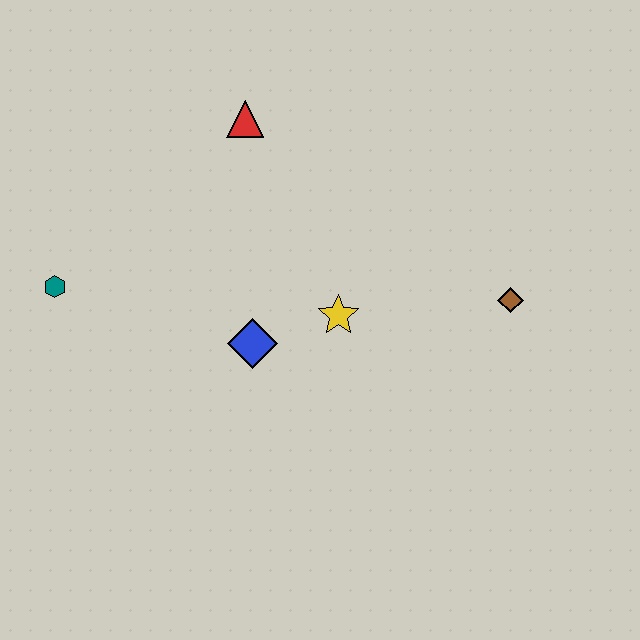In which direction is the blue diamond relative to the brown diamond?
The blue diamond is to the left of the brown diamond.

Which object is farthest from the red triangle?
The brown diamond is farthest from the red triangle.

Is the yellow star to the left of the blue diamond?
No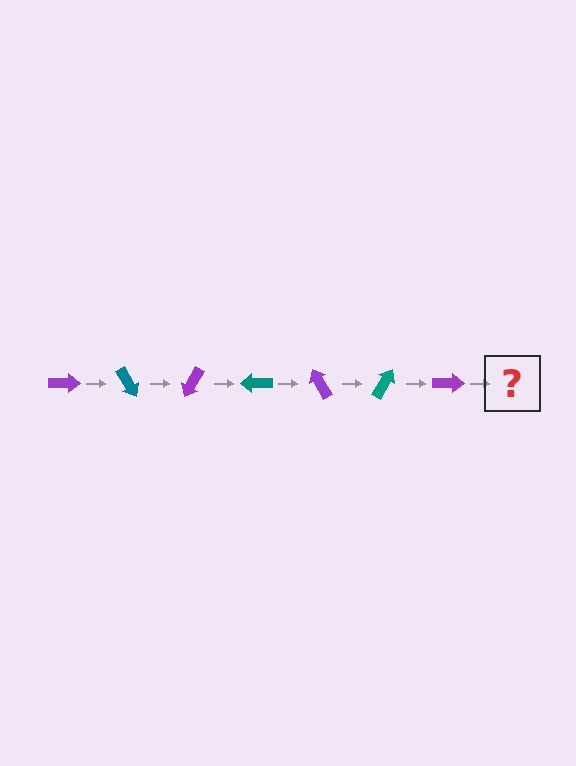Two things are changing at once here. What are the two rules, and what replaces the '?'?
The two rules are that it rotates 60 degrees each step and the color cycles through purple and teal. The '?' should be a teal arrow, rotated 420 degrees from the start.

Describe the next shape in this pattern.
It should be a teal arrow, rotated 420 degrees from the start.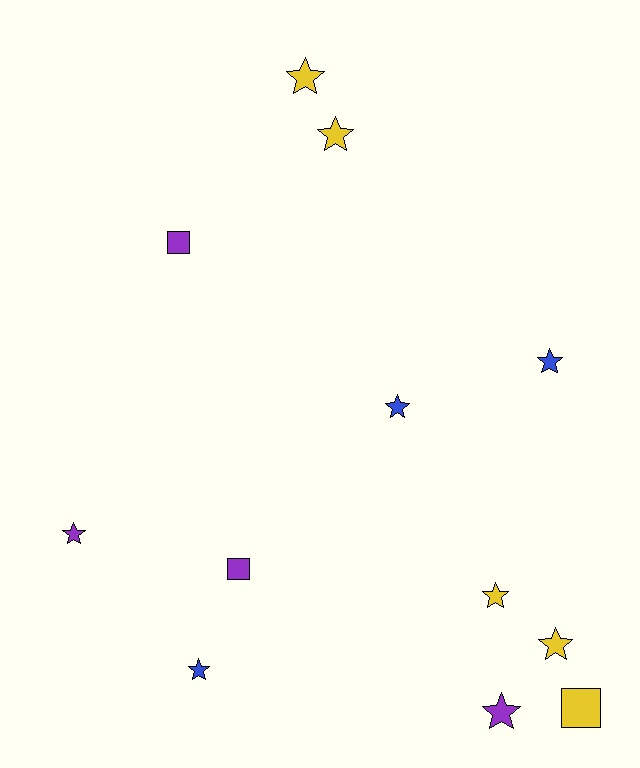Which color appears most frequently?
Yellow, with 5 objects.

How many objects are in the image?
There are 12 objects.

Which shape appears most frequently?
Star, with 9 objects.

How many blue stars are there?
There are 3 blue stars.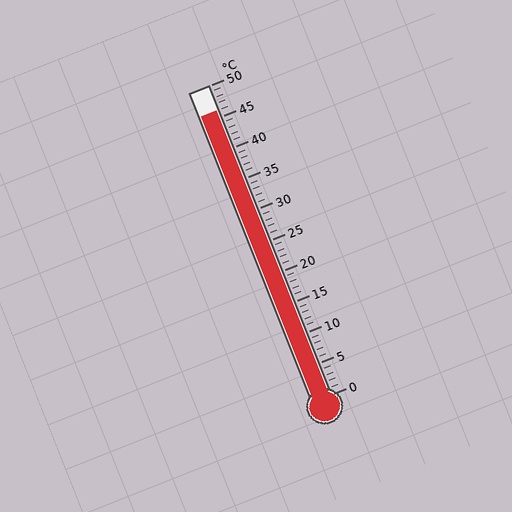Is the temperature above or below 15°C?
The temperature is above 15°C.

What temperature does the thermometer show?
The thermometer shows approximately 46°C.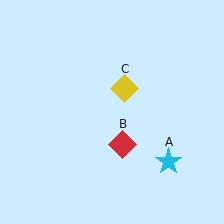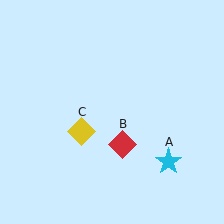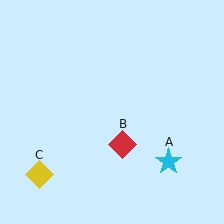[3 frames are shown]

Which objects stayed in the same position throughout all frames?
Cyan star (object A) and red diamond (object B) remained stationary.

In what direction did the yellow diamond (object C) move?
The yellow diamond (object C) moved down and to the left.